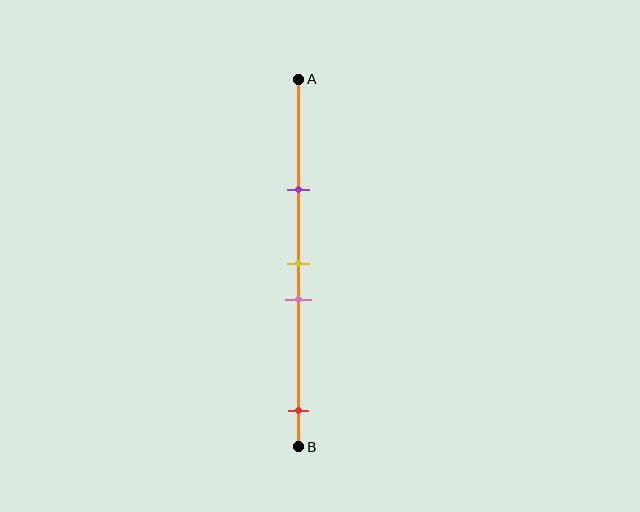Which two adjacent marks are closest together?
The yellow and pink marks are the closest adjacent pair.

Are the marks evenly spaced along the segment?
No, the marks are not evenly spaced.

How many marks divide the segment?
There are 4 marks dividing the segment.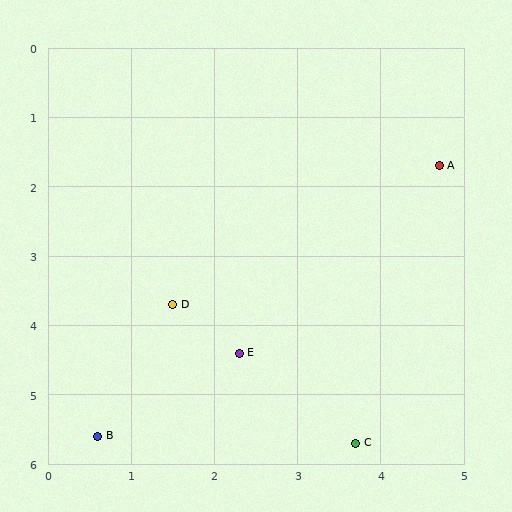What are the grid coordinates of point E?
Point E is at approximately (2.3, 4.4).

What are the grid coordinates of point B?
Point B is at approximately (0.6, 5.6).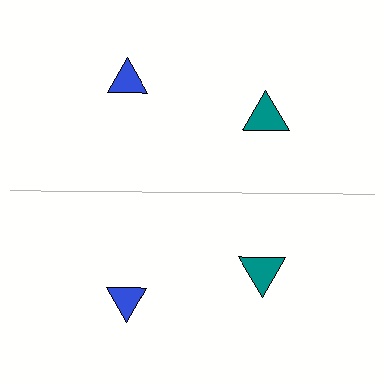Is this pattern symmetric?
Yes, this pattern has bilateral (reflection) symmetry.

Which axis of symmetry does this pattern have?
The pattern has a horizontal axis of symmetry running through the center of the image.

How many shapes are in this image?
There are 4 shapes in this image.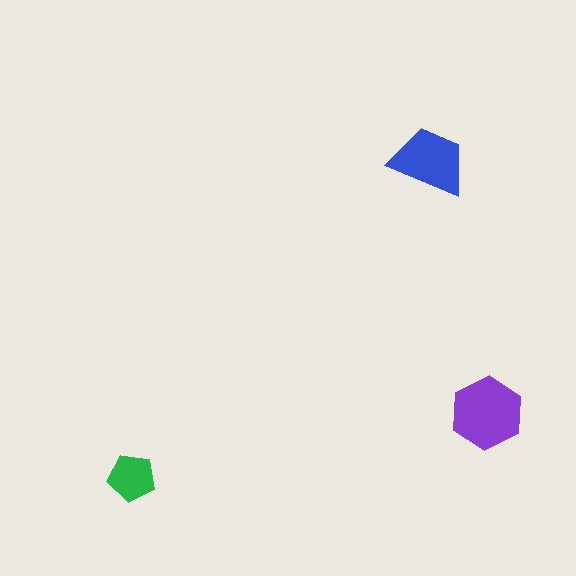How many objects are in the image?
There are 3 objects in the image.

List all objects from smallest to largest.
The green pentagon, the blue trapezoid, the purple hexagon.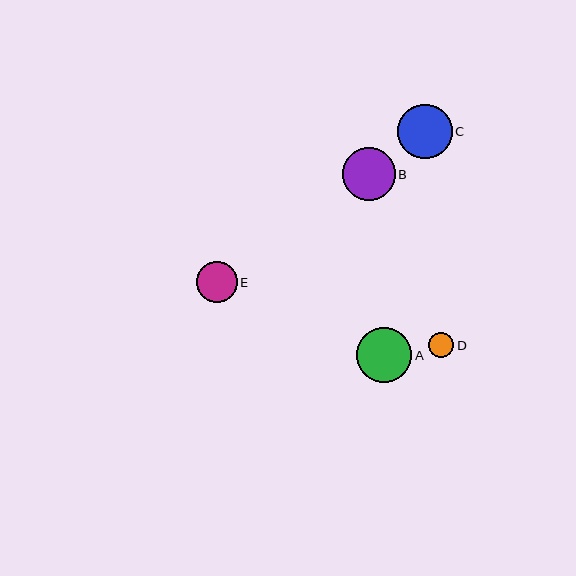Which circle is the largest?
Circle A is the largest with a size of approximately 55 pixels.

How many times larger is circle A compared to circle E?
Circle A is approximately 1.4 times the size of circle E.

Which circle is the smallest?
Circle D is the smallest with a size of approximately 25 pixels.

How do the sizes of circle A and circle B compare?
Circle A and circle B are approximately the same size.